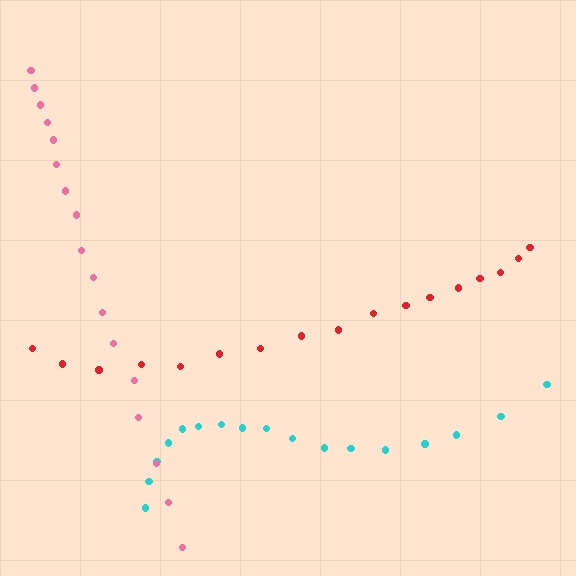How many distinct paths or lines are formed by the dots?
There are 3 distinct paths.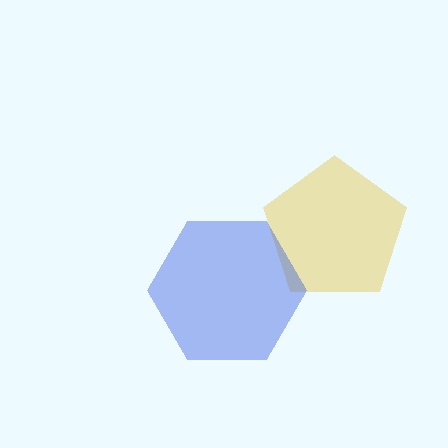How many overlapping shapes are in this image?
There are 2 overlapping shapes in the image.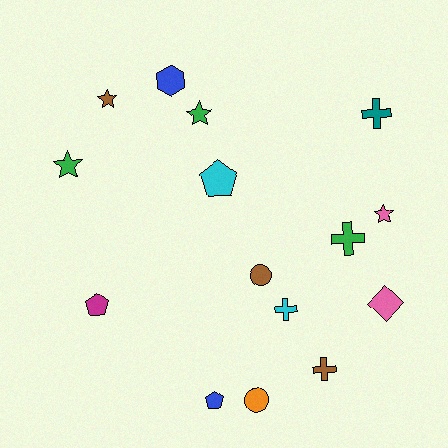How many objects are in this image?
There are 15 objects.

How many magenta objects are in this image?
There is 1 magenta object.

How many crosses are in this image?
There are 4 crosses.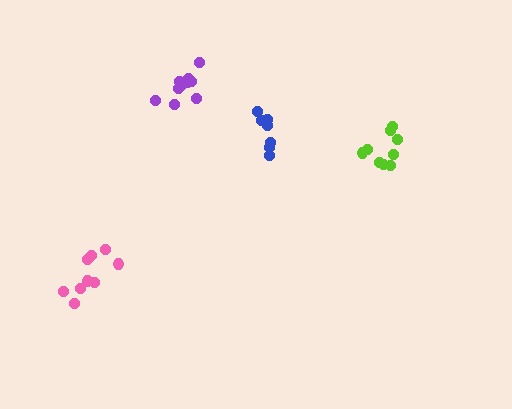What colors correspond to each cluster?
The clusters are colored: blue, pink, lime, purple.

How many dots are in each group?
Group 1: 7 dots, Group 2: 9 dots, Group 3: 9 dots, Group 4: 11 dots (36 total).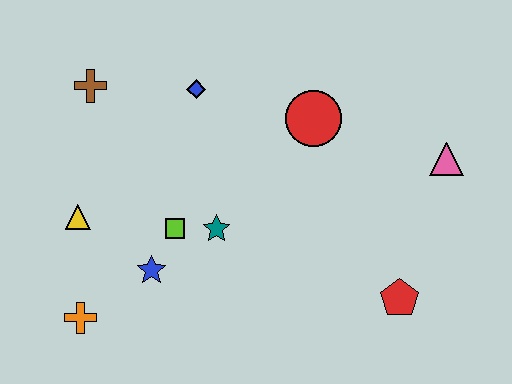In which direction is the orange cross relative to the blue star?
The orange cross is to the left of the blue star.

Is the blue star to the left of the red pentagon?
Yes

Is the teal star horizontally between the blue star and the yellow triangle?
No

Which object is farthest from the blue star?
The pink triangle is farthest from the blue star.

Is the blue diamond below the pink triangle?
No